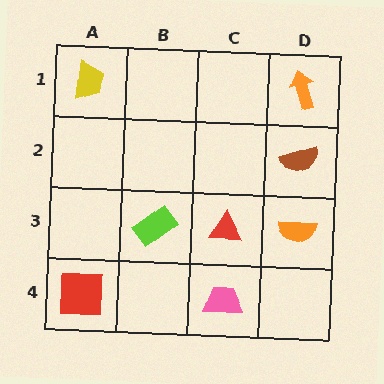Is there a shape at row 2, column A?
No, that cell is empty.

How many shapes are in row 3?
3 shapes.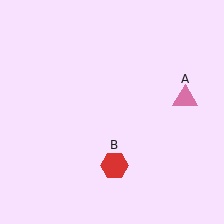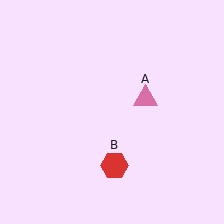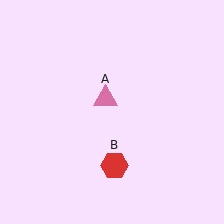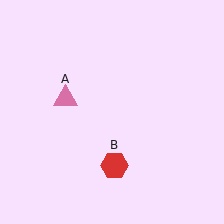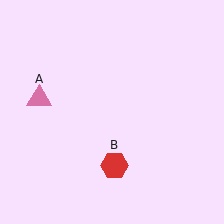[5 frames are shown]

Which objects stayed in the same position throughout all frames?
Red hexagon (object B) remained stationary.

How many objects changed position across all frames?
1 object changed position: pink triangle (object A).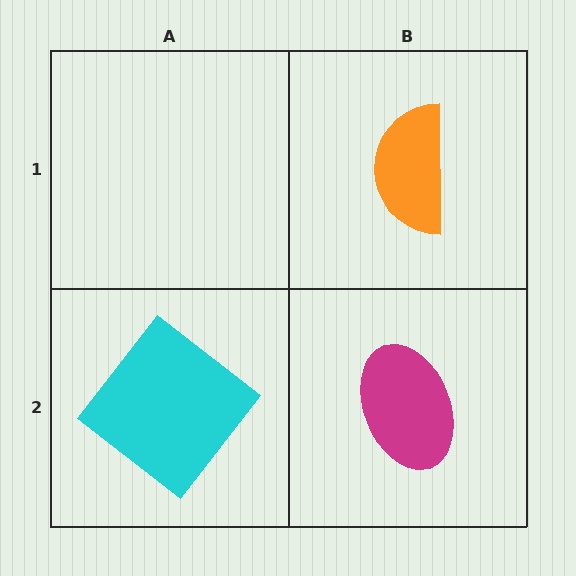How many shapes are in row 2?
2 shapes.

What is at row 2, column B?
A magenta ellipse.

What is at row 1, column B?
An orange semicircle.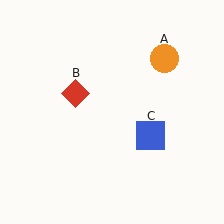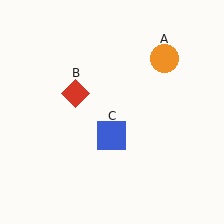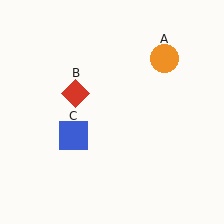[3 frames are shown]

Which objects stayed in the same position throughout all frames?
Orange circle (object A) and red diamond (object B) remained stationary.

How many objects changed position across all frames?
1 object changed position: blue square (object C).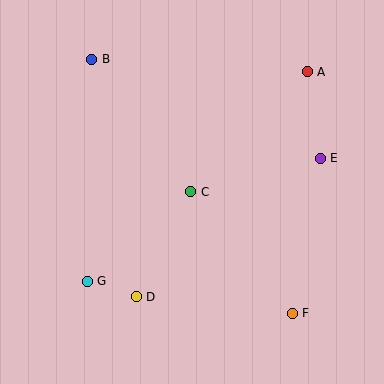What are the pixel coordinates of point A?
Point A is at (307, 72).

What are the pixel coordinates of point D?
Point D is at (136, 297).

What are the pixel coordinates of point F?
Point F is at (292, 313).